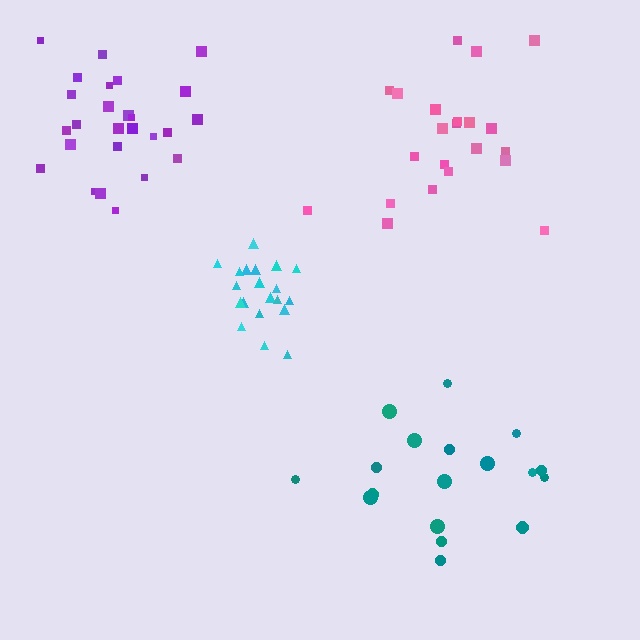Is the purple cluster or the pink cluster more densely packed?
Purple.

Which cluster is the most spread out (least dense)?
Pink.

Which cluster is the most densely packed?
Cyan.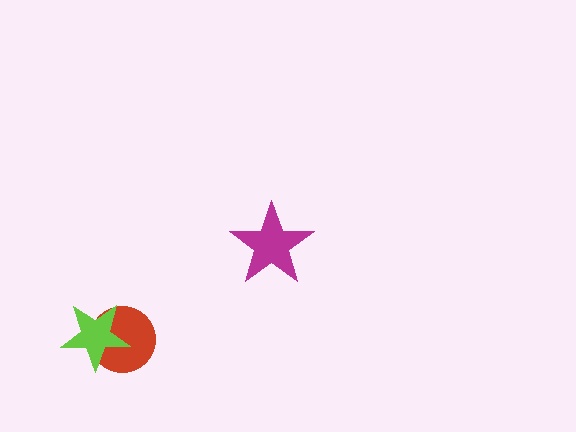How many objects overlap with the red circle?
1 object overlaps with the red circle.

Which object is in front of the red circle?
The lime star is in front of the red circle.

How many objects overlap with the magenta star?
0 objects overlap with the magenta star.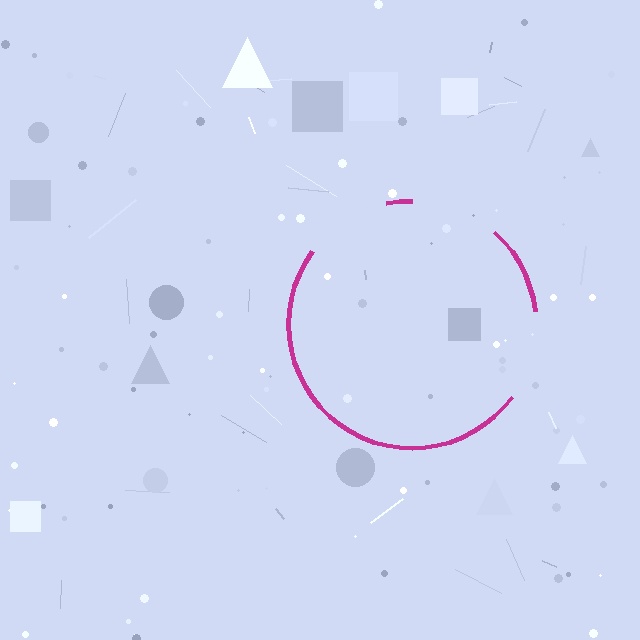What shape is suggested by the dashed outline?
The dashed outline suggests a circle.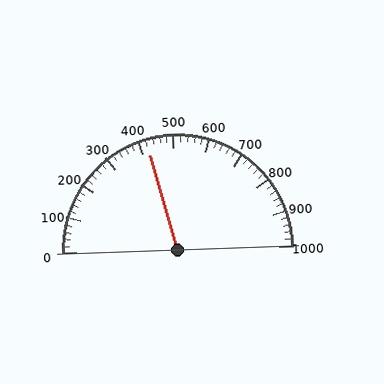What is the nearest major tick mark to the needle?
The nearest major tick mark is 400.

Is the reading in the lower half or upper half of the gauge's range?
The reading is in the lower half of the range (0 to 1000).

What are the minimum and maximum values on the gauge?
The gauge ranges from 0 to 1000.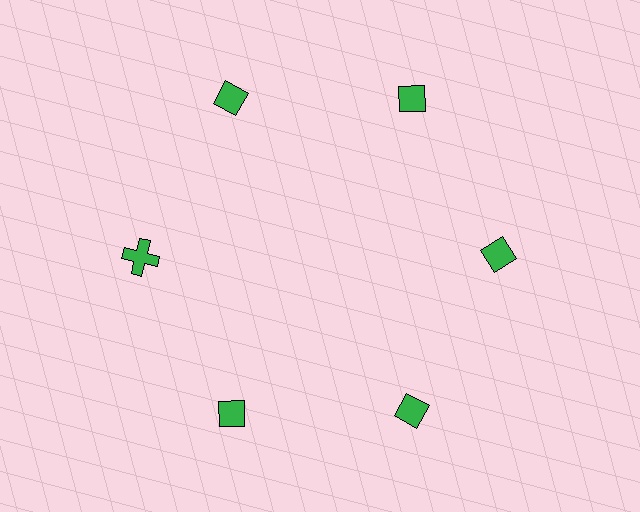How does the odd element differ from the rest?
It has a different shape: cross instead of diamond.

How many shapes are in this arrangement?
There are 6 shapes arranged in a ring pattern.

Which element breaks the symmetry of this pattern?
The green cross at roughly the 9 o'clock position breaks the symmetry. All other shapes are green diamonds.